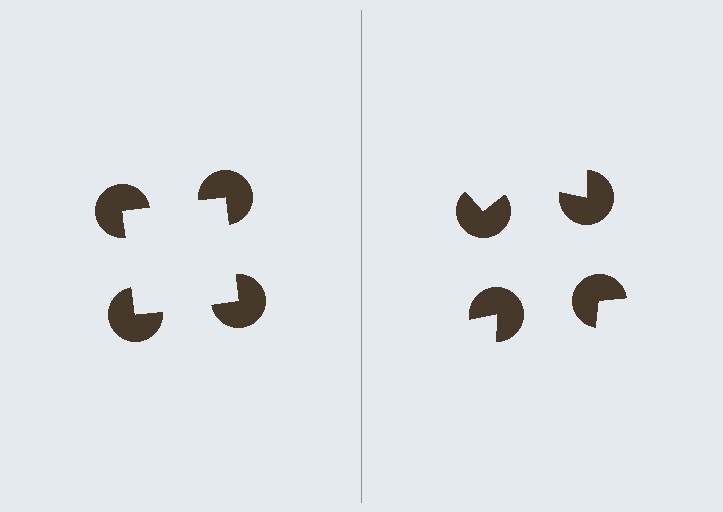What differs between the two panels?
The pac-man discs are positioned identically on both sides; only the wedge orientations differ. On the left they align to a square; on the right they are misaligned.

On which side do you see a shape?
An illusory square appears on the left side. On the right side the wedge cuts are rotated, so no coherent shape forms.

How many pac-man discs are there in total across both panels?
8 — 4 on each side.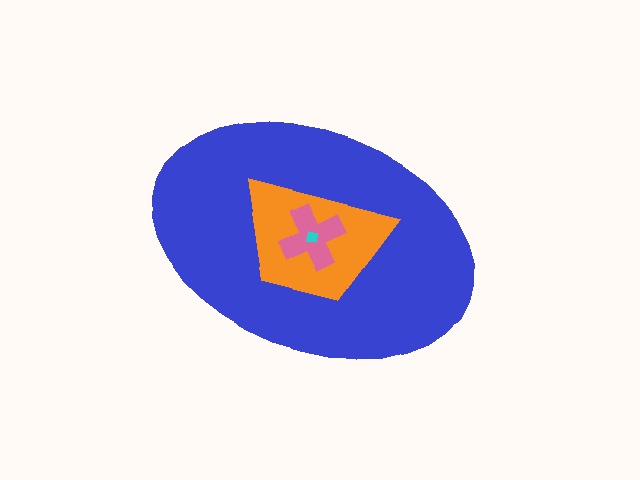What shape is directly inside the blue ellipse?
The orange trapezoid.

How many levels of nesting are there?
4.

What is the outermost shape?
The blue ellipse.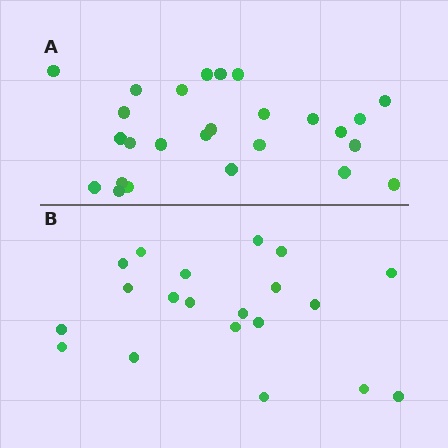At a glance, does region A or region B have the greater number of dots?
Region A (the top region) has more dots.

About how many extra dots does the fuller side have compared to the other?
Region A has about 6 more dots than region B.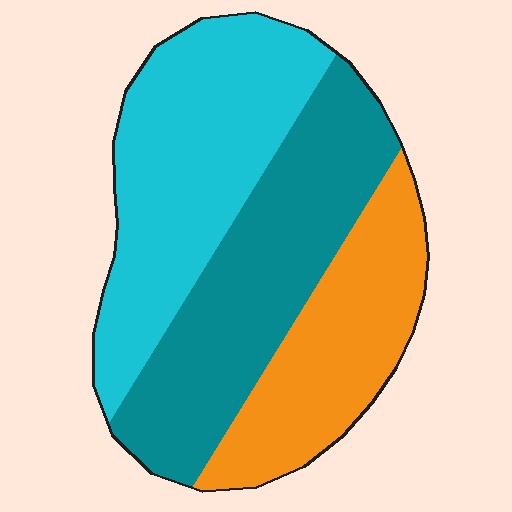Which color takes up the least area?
Orange, at roughly 25%.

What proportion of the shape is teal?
Teal covers around 35% of the shape.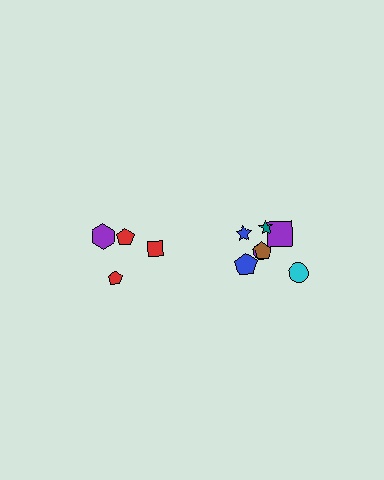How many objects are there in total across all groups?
There are 11 objects.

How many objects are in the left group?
There are 4 objects.